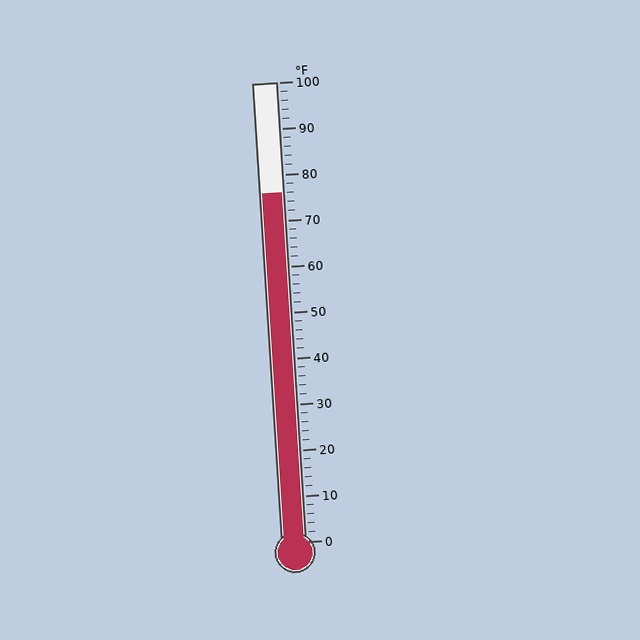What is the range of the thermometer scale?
The thermometer scale ranges from 0°F to 100°F.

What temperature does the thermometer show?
The thermometer shows approximately 76°F.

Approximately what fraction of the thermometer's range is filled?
The thermometer is filled to approximately 75% of its range.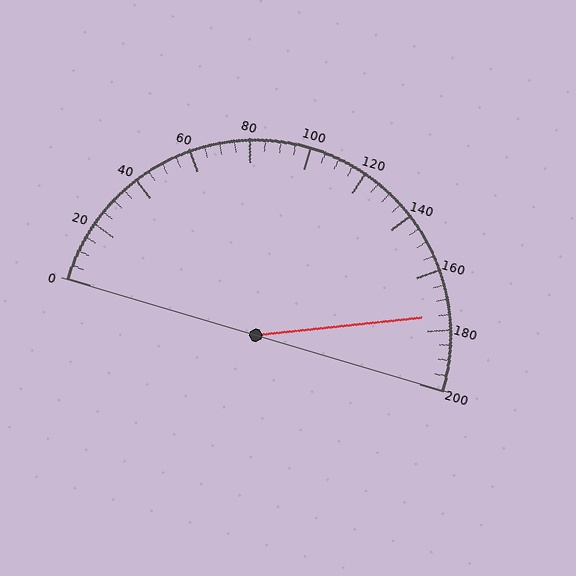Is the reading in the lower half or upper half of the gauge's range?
The reading is in the upper half of the range (0 to 200).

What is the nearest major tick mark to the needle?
The nearest major tick mark is 180.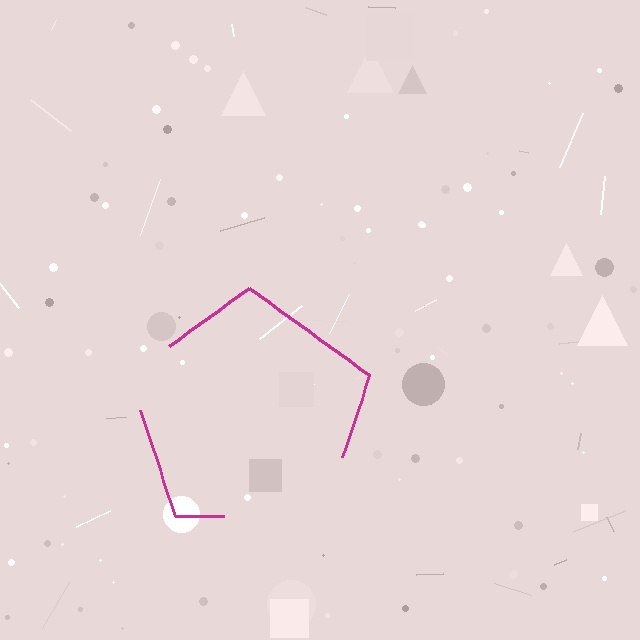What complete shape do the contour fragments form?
The contour fragments form a pentagon.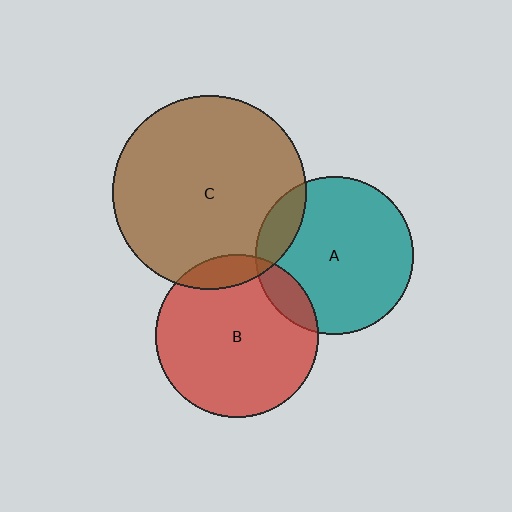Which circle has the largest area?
Circle C (brown).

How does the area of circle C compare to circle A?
Approximately 1.5 times.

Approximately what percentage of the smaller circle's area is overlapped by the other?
Approximately 10%.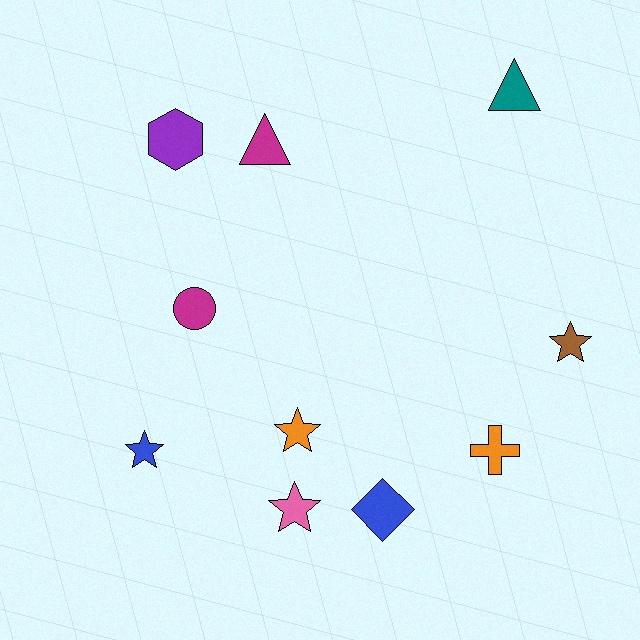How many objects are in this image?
There are 10 objects.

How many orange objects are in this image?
There are 2 orange objects.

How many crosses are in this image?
There is 1 cross.